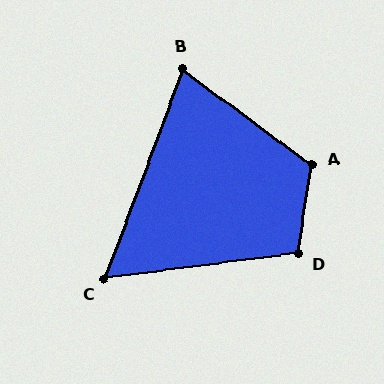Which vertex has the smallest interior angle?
C, at approximately 62 degrees.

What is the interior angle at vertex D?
Approximately 106 degrees (obtuse).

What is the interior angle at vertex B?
Approximately 74 degrees (acute).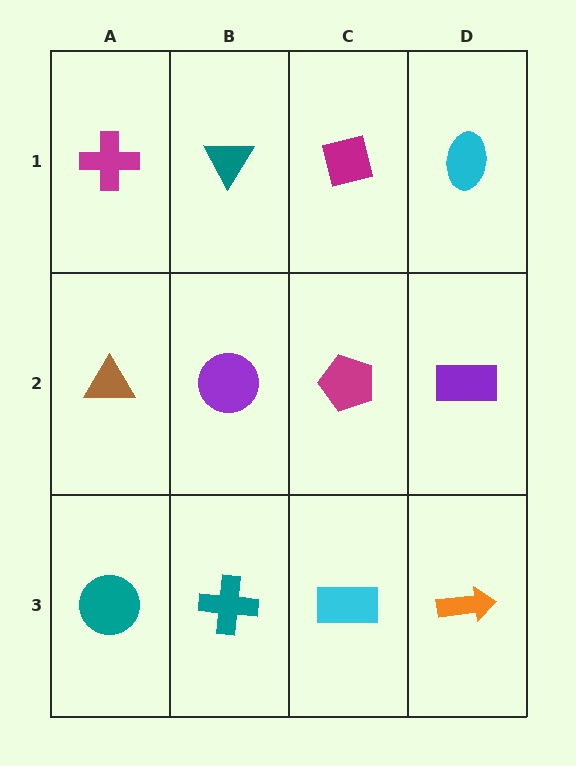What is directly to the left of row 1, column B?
A magenta cross.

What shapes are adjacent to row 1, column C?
A magenta pentagon (row 2, column C), a teal triangle (row 1, column B), a cyan ellipse (row 1, column D).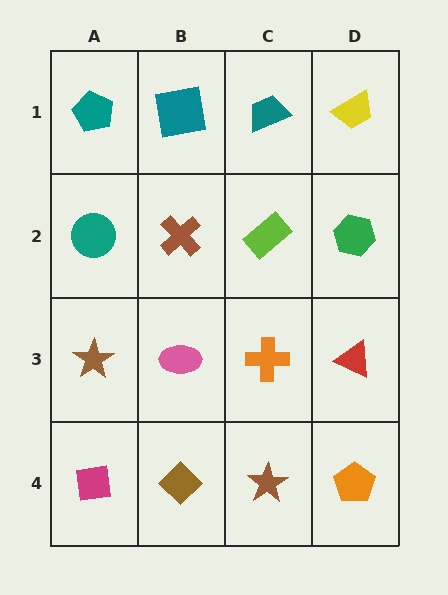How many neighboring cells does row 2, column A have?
3.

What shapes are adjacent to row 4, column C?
An orange cross (row 3, column C), a brown diamond (row 4, column B), an orange pentagon (row 4, column D).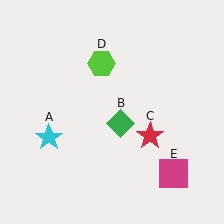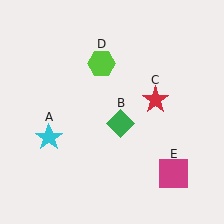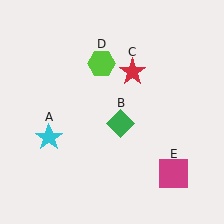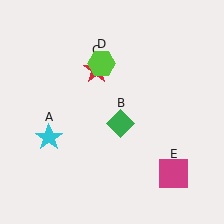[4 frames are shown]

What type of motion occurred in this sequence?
The red star (object C) rotated counterclockwise around the center of the scene.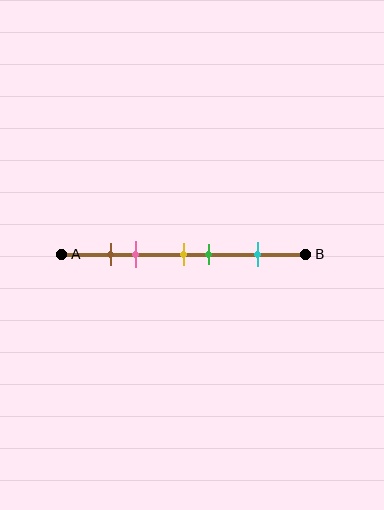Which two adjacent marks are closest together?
The brown and pink marks are the closest adjacent pair.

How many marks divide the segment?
There are 5 marks dividing the segment.